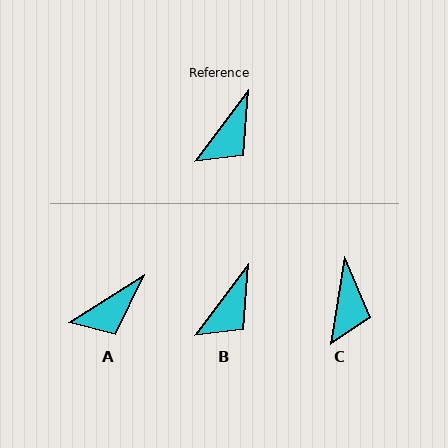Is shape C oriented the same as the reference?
No, it is off by about 28 degrees.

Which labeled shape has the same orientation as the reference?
B.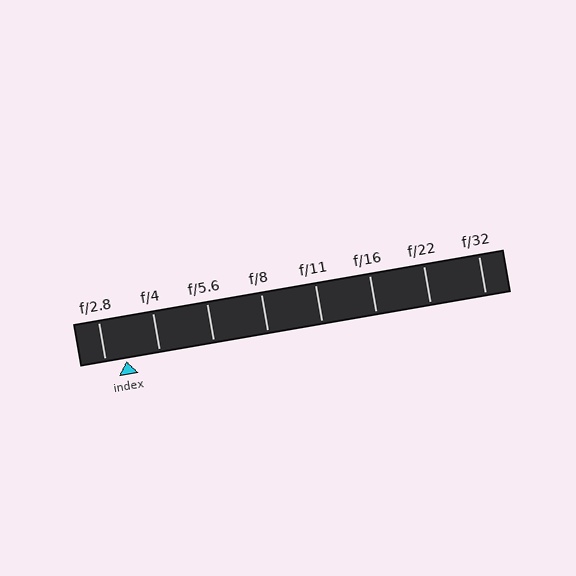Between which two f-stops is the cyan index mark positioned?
The index mark is between f/2.8 and f/4.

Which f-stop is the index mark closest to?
The index mark is closest to f/2.8.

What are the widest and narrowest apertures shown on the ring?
The widest aperture shown is f/2.8 and the narrowest is f/32.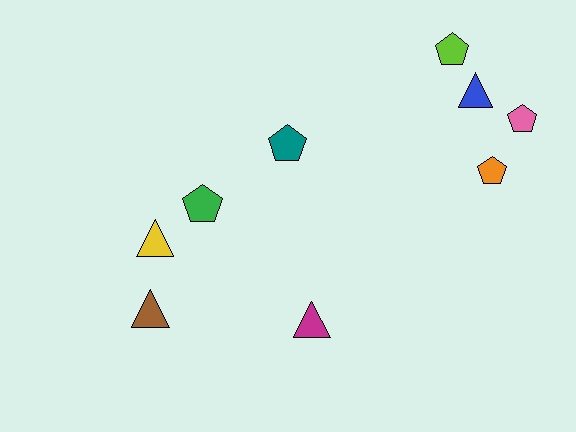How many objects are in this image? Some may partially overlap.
There are 9 objects.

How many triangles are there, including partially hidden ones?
There are 4 triangles.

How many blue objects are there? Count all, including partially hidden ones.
There is 1 blue object.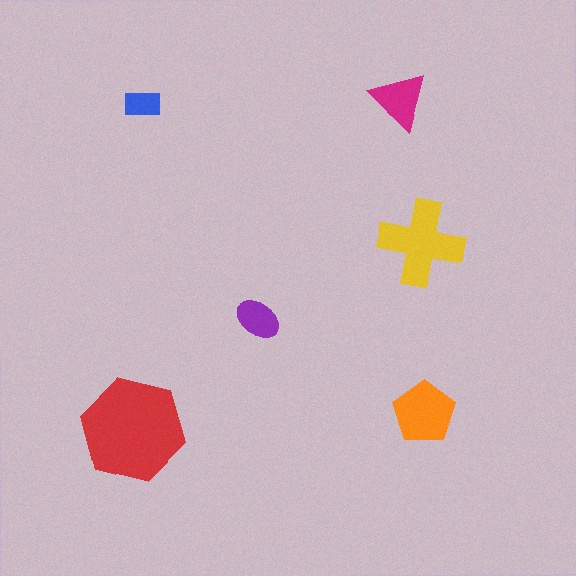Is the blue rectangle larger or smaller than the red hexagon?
Smaller.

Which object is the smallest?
The blue rectangle.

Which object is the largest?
The red hexagon.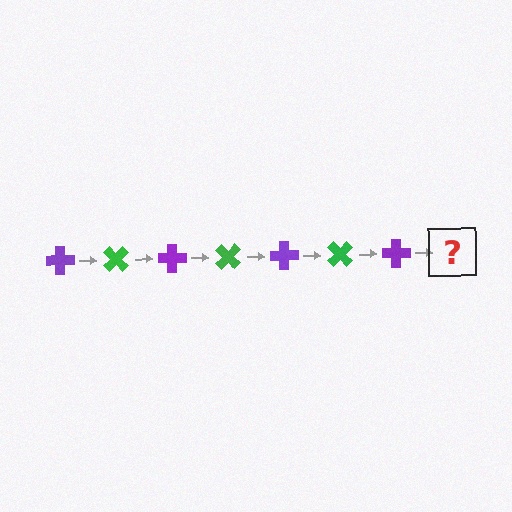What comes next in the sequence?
The next element should be a green cross, rotated 315 degrees from the start.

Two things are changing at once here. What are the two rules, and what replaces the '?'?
The two rules are that it rotates 45 degrees each step and the color cycles through purple and green. The '?' should be a green cross, rotated 315 degrees from the start.